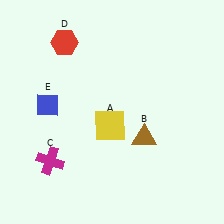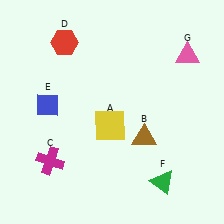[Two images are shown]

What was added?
A green triangle (F), a pink triangle (G) were added in Image 2.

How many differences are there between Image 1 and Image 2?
There are 2 differences between the two images.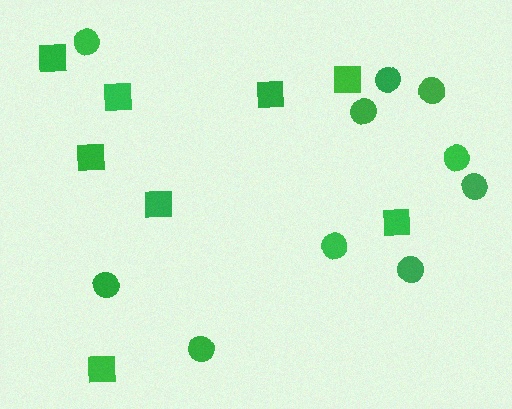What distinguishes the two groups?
There are 2 groups: one group of squares (8) and one group of circles (10).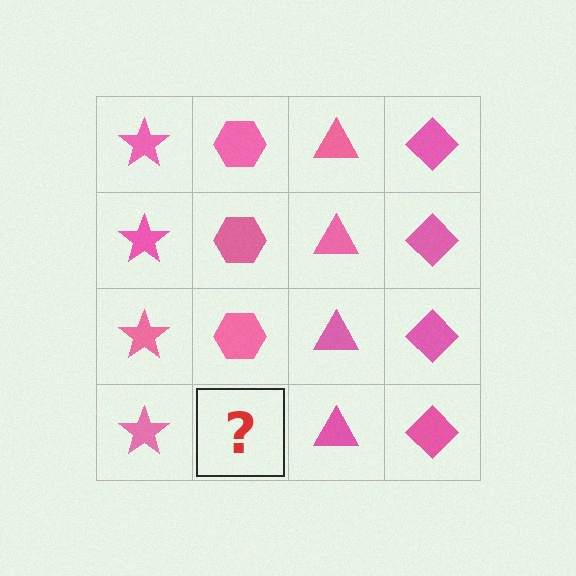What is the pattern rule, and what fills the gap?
The rule is that each column has a consistent shape. The gap should be filled with a pink hexagon.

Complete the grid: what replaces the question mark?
The question mark should be replaced with a pink hexagon.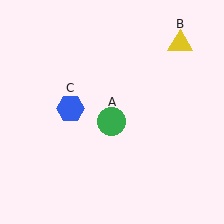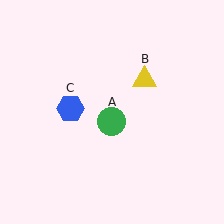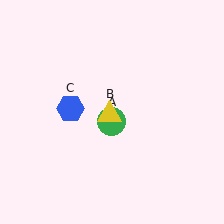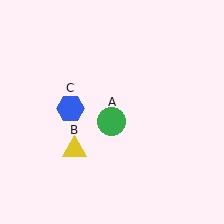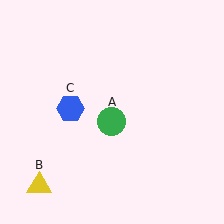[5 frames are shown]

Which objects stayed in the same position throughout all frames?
Green circle (object A) and blue hexagon (object C) remained stationary.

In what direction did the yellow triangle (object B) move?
The yellow triangle (object B) moved down and to the left.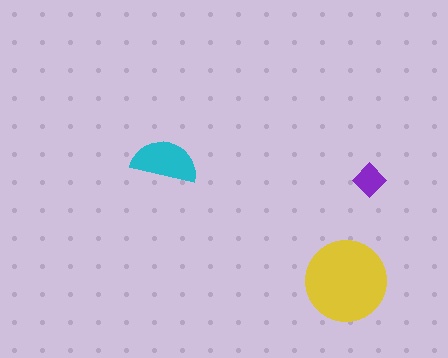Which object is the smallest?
The purple diamond.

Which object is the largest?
The yellow circle.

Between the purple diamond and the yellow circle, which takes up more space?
The yellow circle.